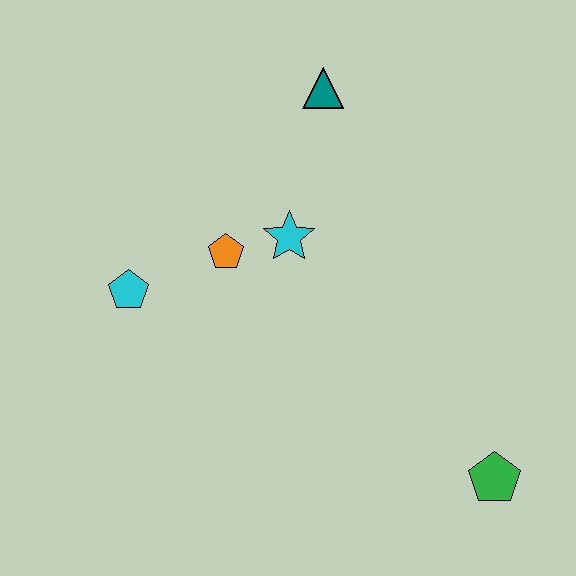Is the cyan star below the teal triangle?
Yes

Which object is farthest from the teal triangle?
The green pentagon is farthest from the teal triangle.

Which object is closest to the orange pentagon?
The cyan star is closest to the orange pentagon.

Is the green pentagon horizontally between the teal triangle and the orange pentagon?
No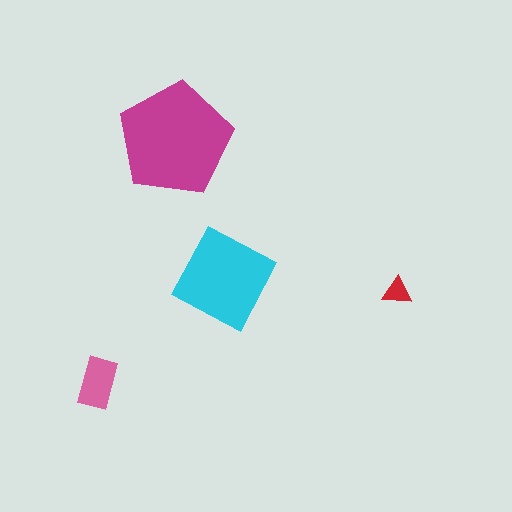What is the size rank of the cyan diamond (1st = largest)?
2nd.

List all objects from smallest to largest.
The red triangle, the pink rectangle, the cyan diamond, the magenta pentagon.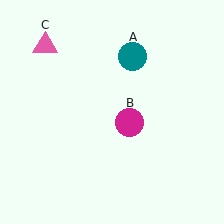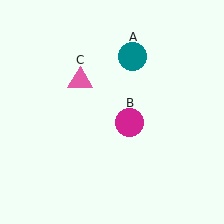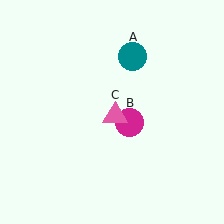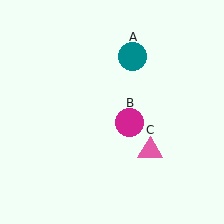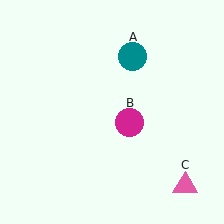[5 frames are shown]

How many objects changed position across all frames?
1 object changed position: pink triangle (object C).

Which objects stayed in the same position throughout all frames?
Teal circle (object A) and magenta circle (object B) remained stationary.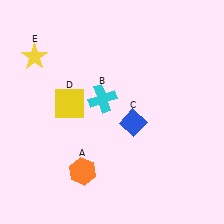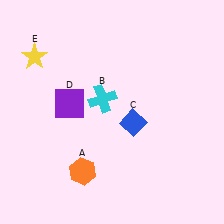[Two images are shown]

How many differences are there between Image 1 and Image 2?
There is 1 difference between the two images.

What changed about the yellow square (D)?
In Image 1, D is yellow. In Image 2, it changed to purple.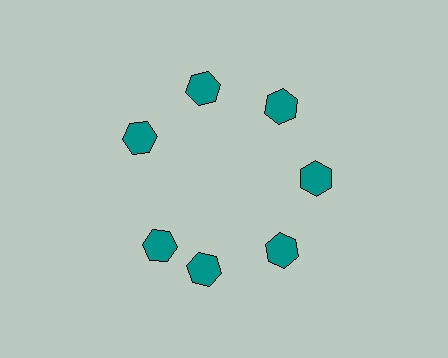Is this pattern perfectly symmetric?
No. The 7 teal hexagons are arranged in a ring, but one element near the 8 o'clock position is rotated out of alignment along the ring, breaking the 7-fold rotational symmetry.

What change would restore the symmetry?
The symmetry would be restored by rotating it back into even spacing with its neighbors so that all 7 hexagons sit at equal angles and equal distance from the center.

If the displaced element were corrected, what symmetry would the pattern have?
It would have 7-fold rotational symmetry — the pattern would map onto itself every 51 degrees.